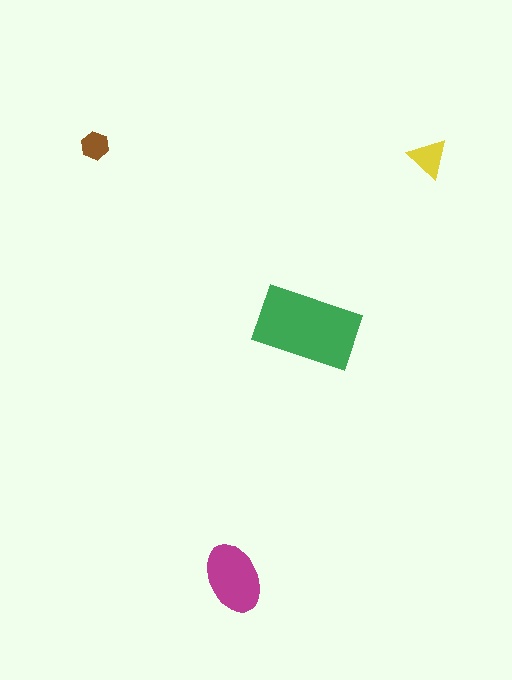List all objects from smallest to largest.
The brown hexagon, the yellow triangle, the magenta ellipse, the green rectangle.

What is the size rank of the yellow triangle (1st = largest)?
3rd.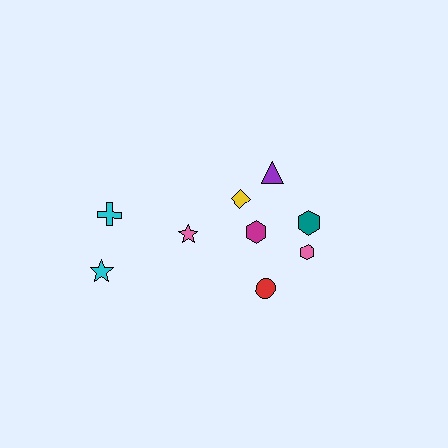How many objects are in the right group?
There are 6 objects.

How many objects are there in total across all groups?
There are 9 objects.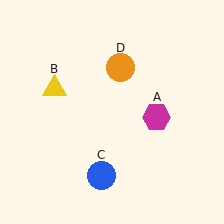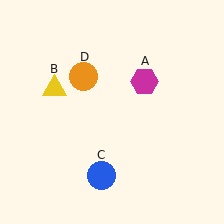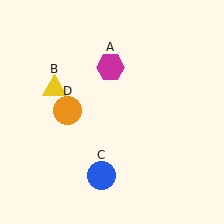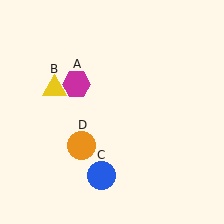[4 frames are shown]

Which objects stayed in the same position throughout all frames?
Yellow triangle (object B) and blue circle (object C) remained stationary.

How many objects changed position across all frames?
2 objects changed position: magenta hexagon (object A), orange circle (object D).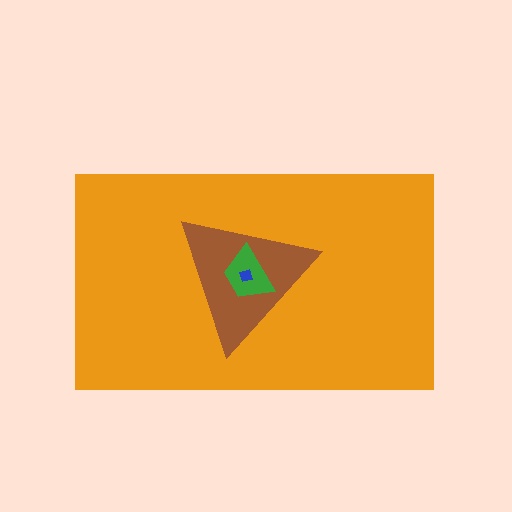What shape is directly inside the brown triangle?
The green trapezoid.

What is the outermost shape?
The orange rectangle.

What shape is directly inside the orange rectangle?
The brown triangle.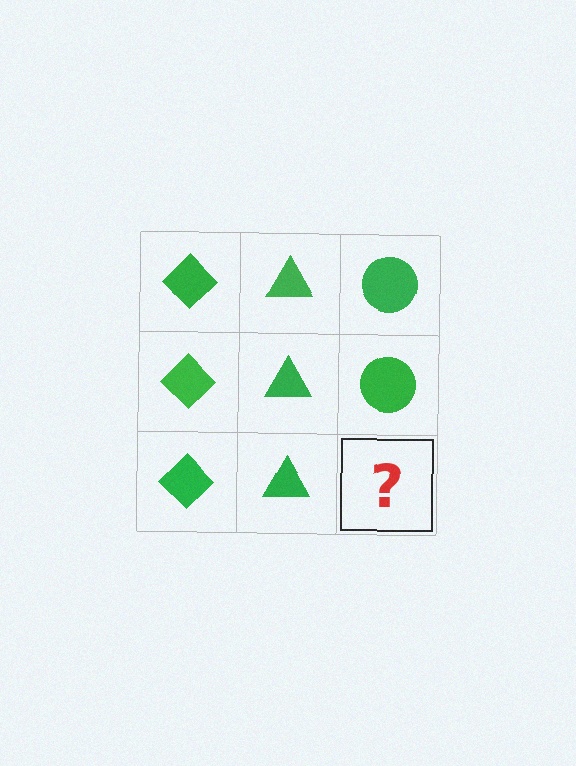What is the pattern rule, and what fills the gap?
The rule is that each column has a consistent shape. The gap should be filled with a green circle.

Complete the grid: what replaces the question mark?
The question mark should be replaced with a green circle.